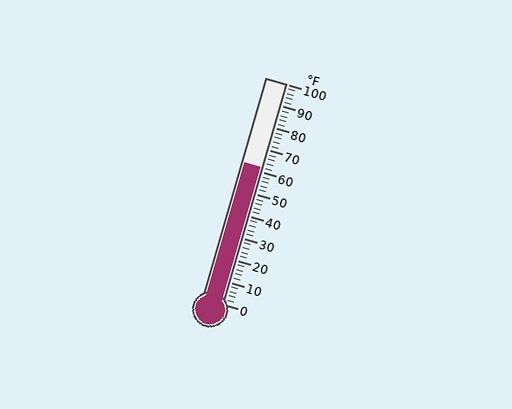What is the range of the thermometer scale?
The thermometer scale ranges from 0°F to 100°F.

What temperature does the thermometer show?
The thermometer shows approximately 62°F.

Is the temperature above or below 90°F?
The temperature is below 90°F.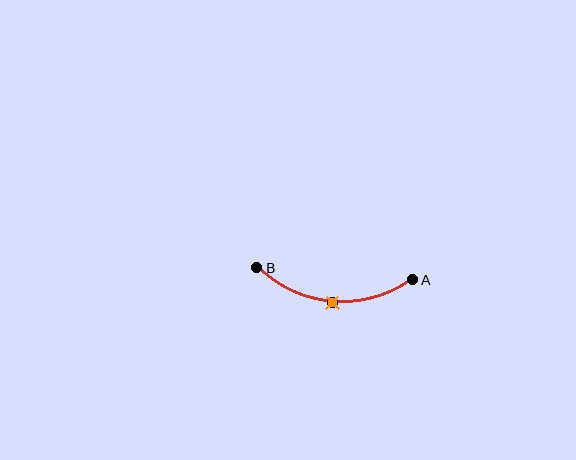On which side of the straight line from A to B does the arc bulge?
The arc bulges below the straight line connecting A and B.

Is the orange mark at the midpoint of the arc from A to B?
Yes. The orange mark lies on the arc at equal arc-length from both A and B — it is the arc midpoint.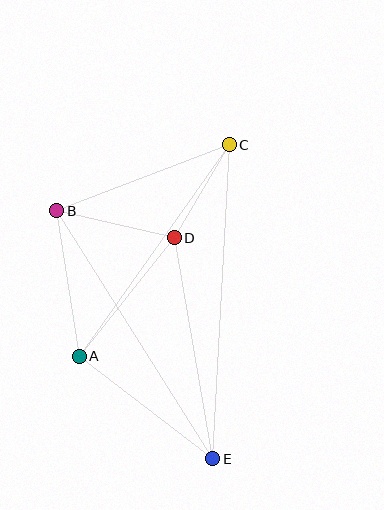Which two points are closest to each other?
Points C and D are closest to each other.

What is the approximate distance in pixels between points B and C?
The distance between B and C is approximately 185 pixels.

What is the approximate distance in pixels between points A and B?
The distance between A and B is approximately 147 pixels.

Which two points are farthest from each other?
Points C and E are farthest from each other.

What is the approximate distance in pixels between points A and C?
The distance between A and C is approximately 259 pixels.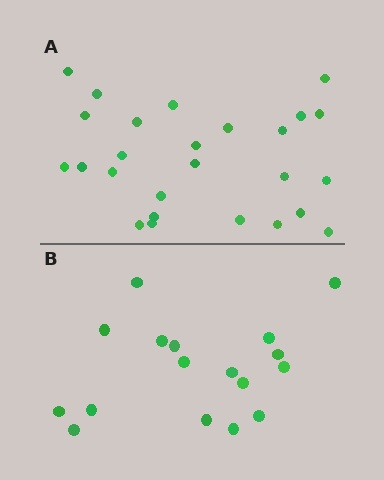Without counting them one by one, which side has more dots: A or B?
Region A (the top region) has more dots.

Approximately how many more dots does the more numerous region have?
Region A has roughly 8 or so more dots than region B.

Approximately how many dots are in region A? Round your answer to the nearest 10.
About 30 dots. (The exact count is 26, which rounds to 30.)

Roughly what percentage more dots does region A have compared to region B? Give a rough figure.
About 55% more.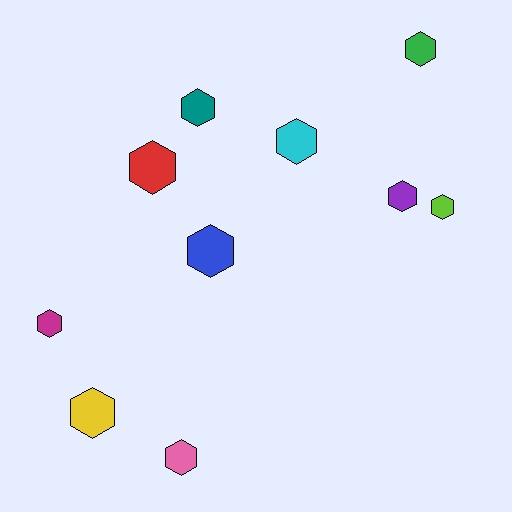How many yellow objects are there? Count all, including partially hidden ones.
There is 1 yellow object.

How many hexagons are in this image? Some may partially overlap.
There are 10 hexagons.